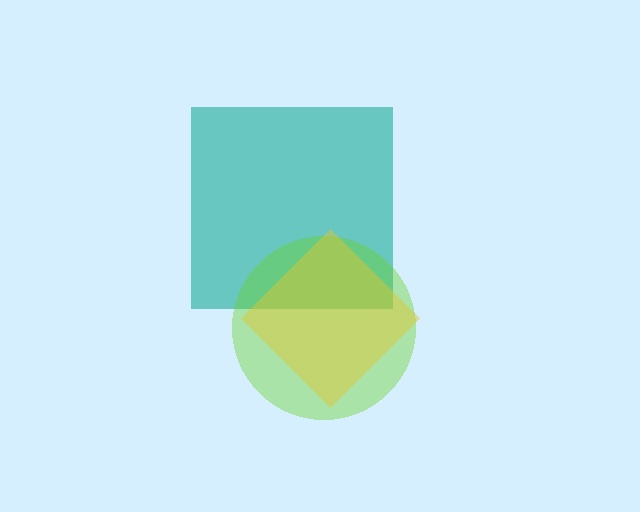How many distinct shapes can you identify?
There are 3 distinct shapes: a teal square, a lime circle, a yellow diamond.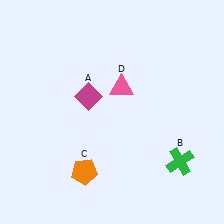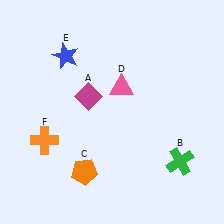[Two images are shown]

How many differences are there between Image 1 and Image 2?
There are 2 differences between the two images.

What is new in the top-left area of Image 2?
A blue star (E) was added in the top-left area of Image 2.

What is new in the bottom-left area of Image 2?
An orange cross (F) was added in the bottom-left area of Image 2.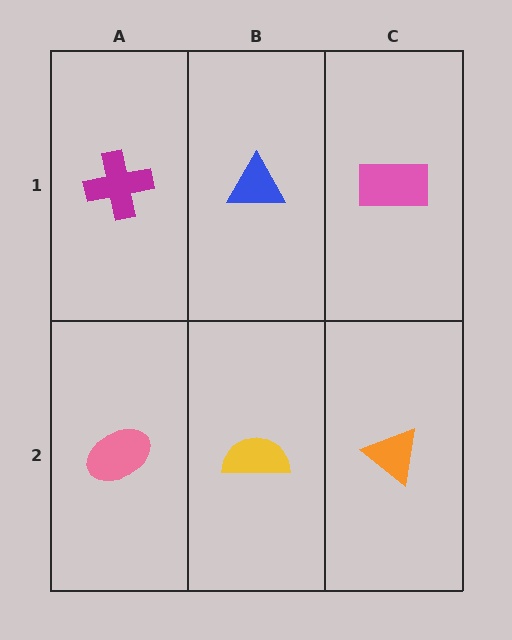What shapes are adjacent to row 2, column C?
A pink rectangle (row 1, column C), a yellow semicircle (row 2, column B).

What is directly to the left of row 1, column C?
A blue triangle.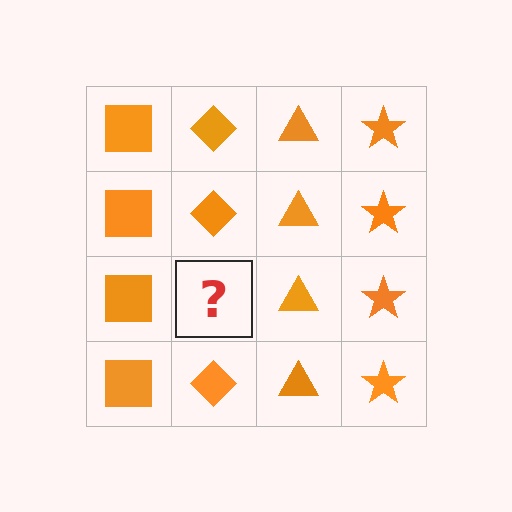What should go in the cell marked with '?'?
The missing cell should contain an orange diamond.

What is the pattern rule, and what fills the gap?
The rule is that each column has a consistent shape. The gap should be filled with an orange diamond.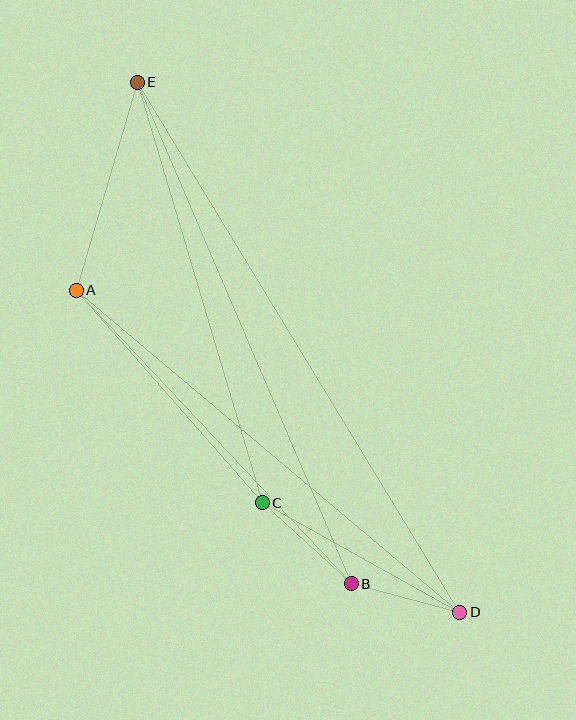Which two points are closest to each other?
Points B and D are closest to each other.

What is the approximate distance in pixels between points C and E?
The distance between C and E is approximately 439 pixels.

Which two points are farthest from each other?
Points D and E are farthest from each other.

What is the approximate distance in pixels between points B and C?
The distance between B and C is approximately 120 pixels.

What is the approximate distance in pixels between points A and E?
The distance between A and E is approximately 217 pixels.